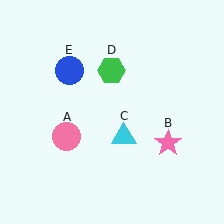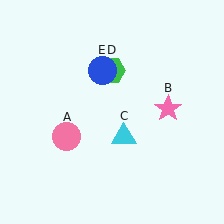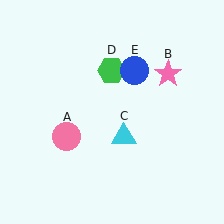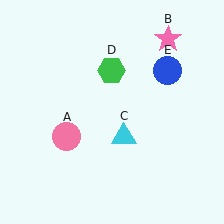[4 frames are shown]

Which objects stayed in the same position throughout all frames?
Pink circle (object A) and cyan triangle (object C) and green hexagon (object D) remained stationary.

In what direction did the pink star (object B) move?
The pink star (object B) moved up.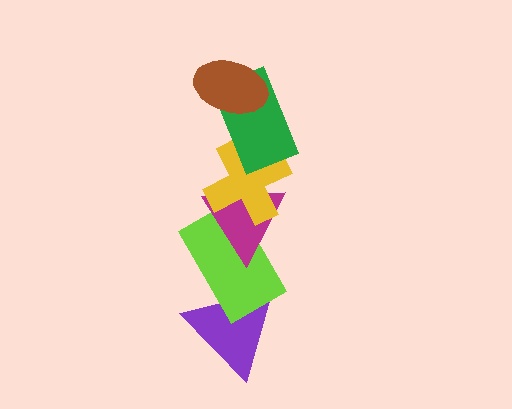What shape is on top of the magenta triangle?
The yellow cross is on top of the magenta triangle.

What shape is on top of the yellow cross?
The green rectangle is on top of the yellow cross.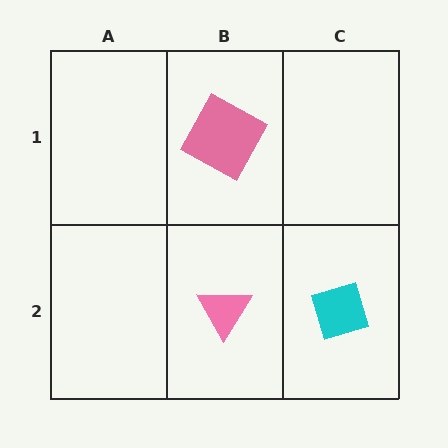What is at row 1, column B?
A pink square.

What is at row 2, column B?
A pink triangle.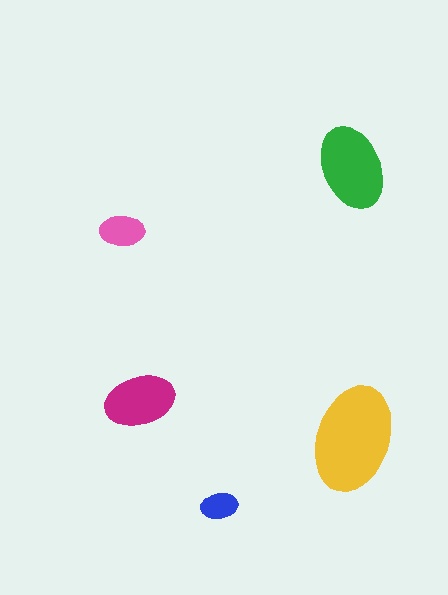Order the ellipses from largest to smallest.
the yellow one, the green one, the magenta one, the pink one, the blue one.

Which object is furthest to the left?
The pink ellipse is leftmost.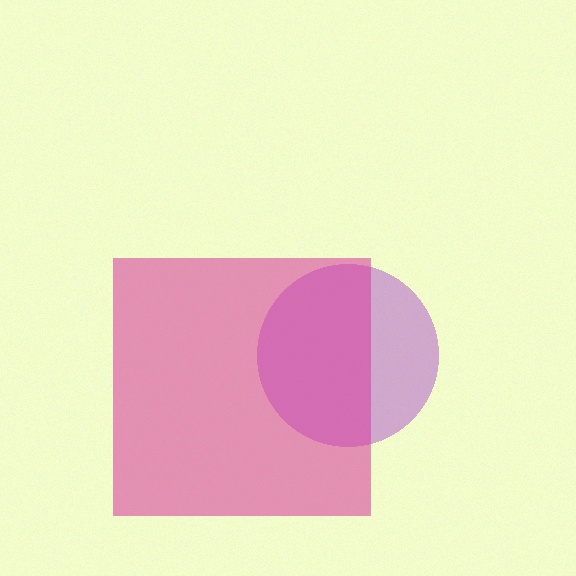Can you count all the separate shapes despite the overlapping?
Yes, there are 2 separate shapes.